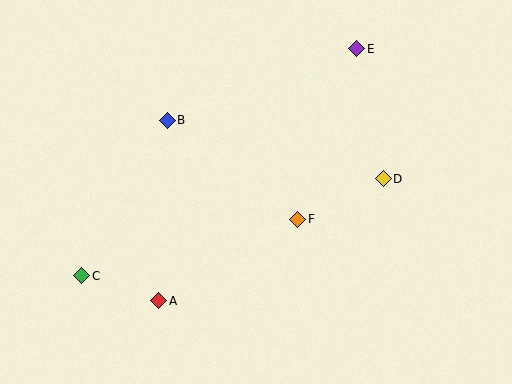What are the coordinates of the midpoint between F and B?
The midpoint between F and B is at (232, 170).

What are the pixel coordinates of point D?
Point D is at (383, 179).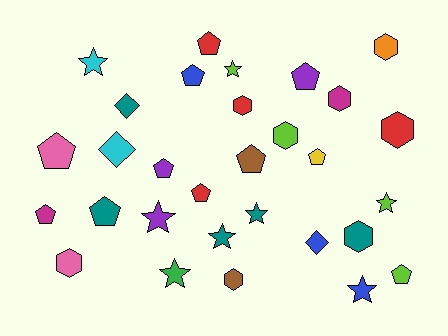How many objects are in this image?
There are 30 objects.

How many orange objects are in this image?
There is 1 orange object.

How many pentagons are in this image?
There are 11 pentagons.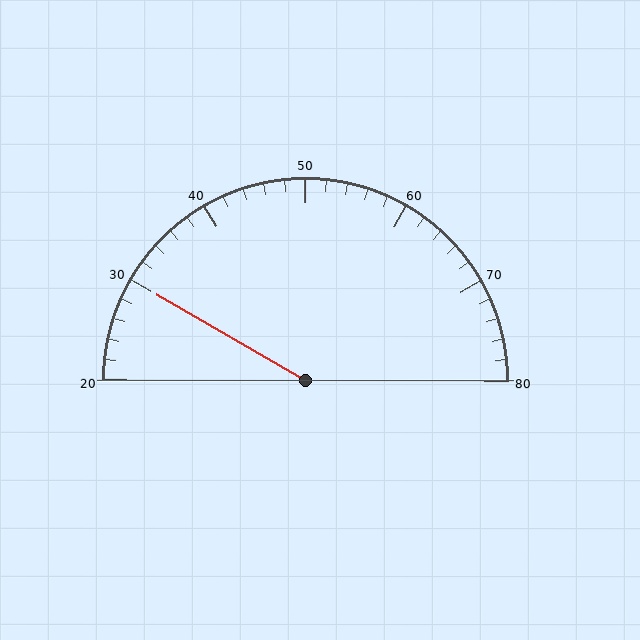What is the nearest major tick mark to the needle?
The nearest major tick mark is 30.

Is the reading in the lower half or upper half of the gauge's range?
The reading is in the lower half of the range (20 to 80).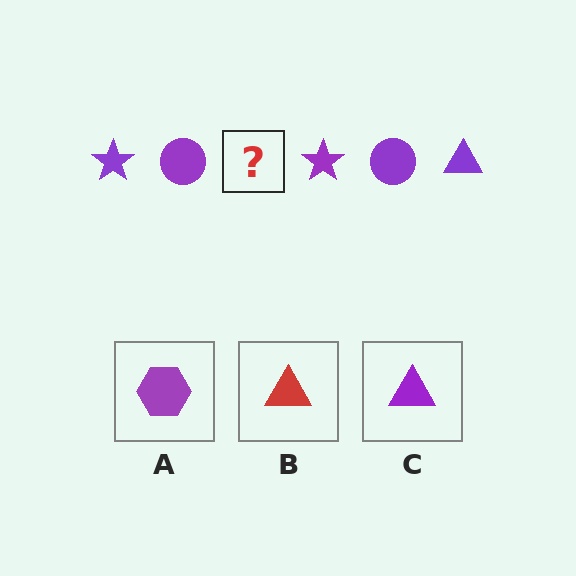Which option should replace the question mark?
Option C.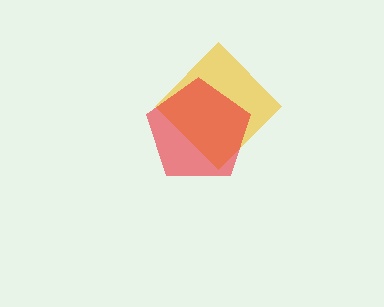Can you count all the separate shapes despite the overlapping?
Yes, there are 2 separate shapes.